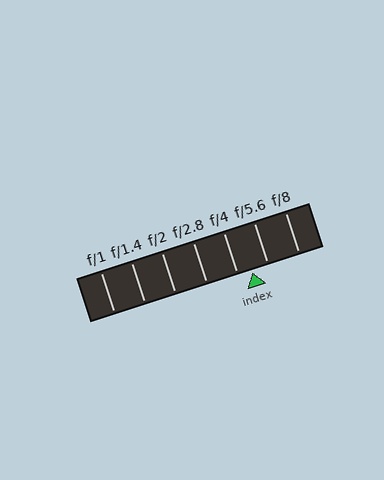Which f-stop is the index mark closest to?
The index mark is closest to f/4.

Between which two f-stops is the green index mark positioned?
The index mark is between f/4 and f/5.6.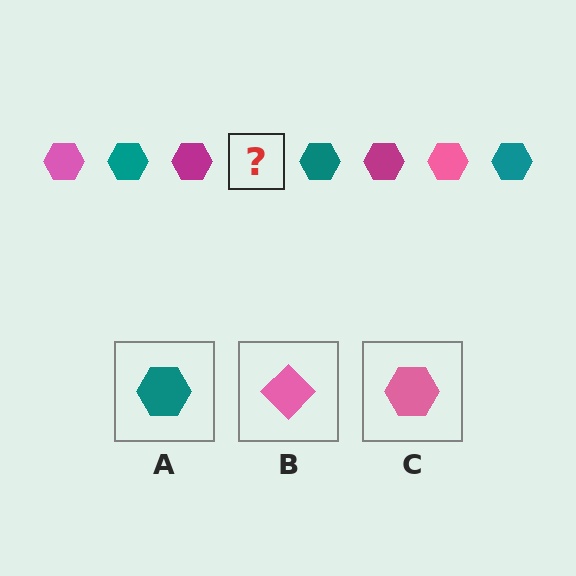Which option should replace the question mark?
Option C.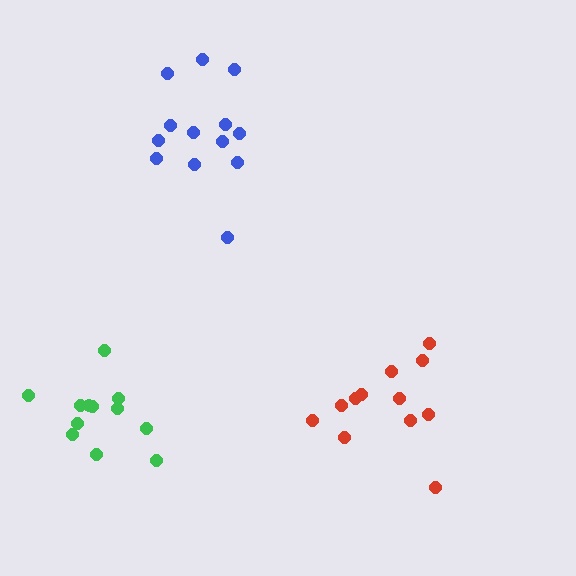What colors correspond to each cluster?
The clusters are colored: blue, green, red.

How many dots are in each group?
Group 1: 13 dots, Group 2: 12 dots, Group 3: 12 dots (37 total).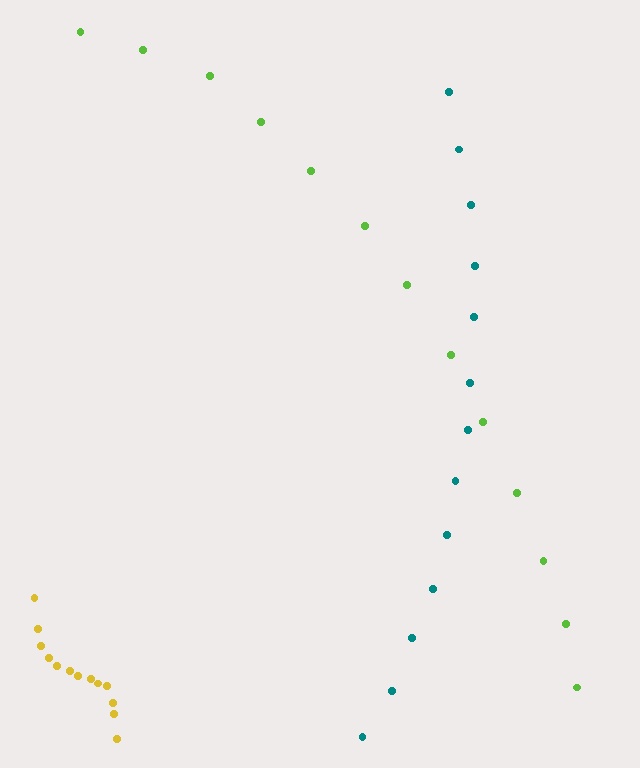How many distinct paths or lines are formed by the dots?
There are 3 distinct paths.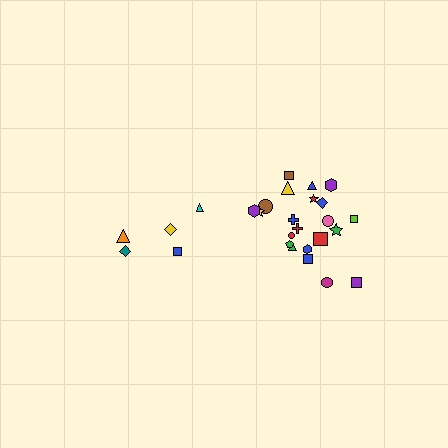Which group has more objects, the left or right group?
The right group.